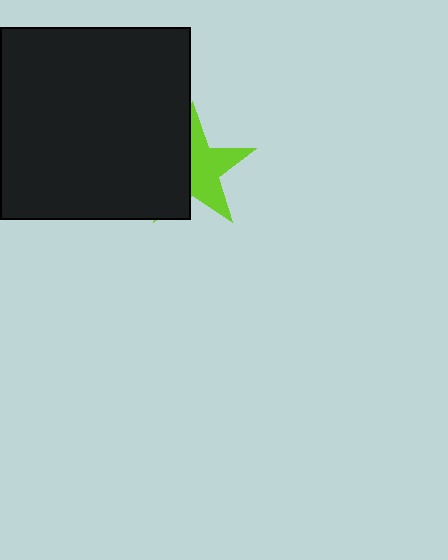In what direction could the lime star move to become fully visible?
The lime star could move right. That would shift it out from behind the black square entirely.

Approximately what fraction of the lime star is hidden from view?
Roughly 47% of the lime star is hidden behind the black square.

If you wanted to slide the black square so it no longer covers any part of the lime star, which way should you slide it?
Slide it left — that is the most direct way to separate the two shapes.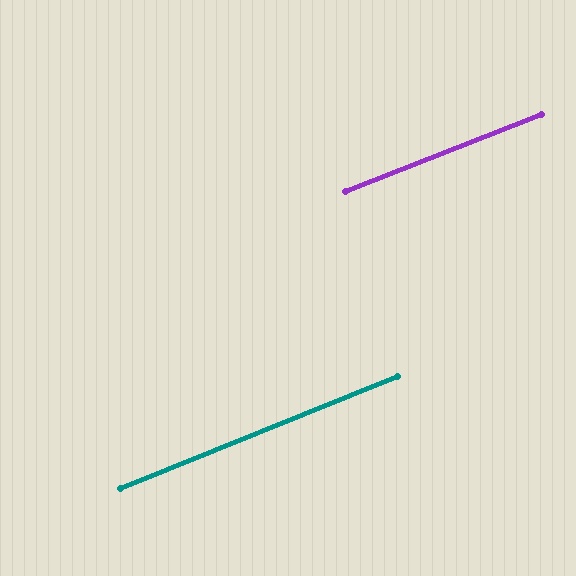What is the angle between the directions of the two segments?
Approximately 0 degrees.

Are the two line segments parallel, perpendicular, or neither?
Parallel — their directions differ by only 0.5°.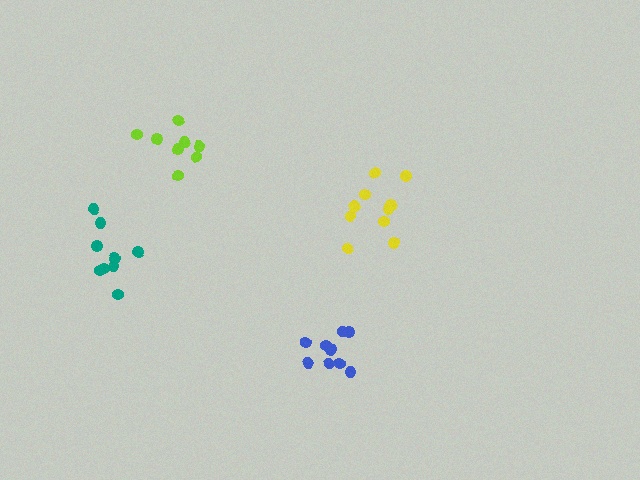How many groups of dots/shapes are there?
There are 4 groups.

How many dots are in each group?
Group 1: 10 dots, Group 2: 9 dots, Group 3: 8 dots, Group 4: 9 dots (36 total).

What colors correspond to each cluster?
The clusters are colored: yellow, blue, lime, teal.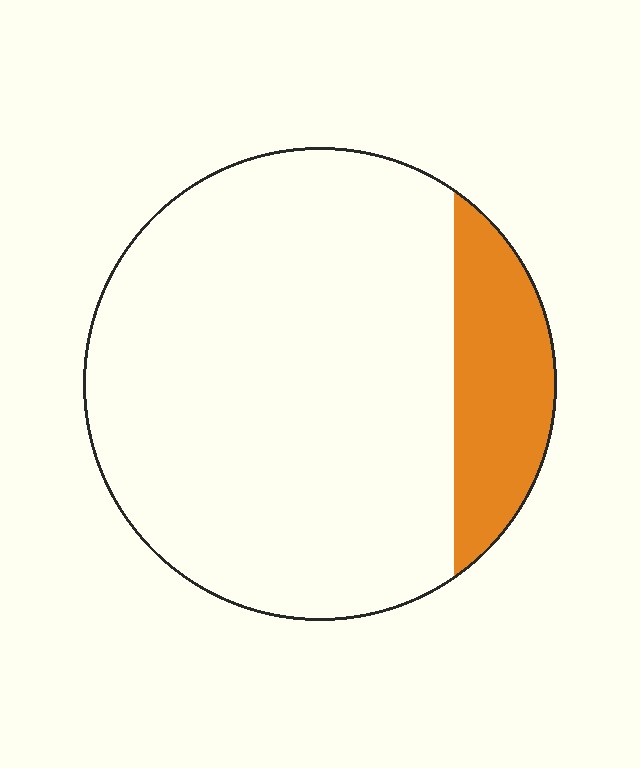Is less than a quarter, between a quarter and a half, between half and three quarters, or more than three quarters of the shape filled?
Less than a quarter.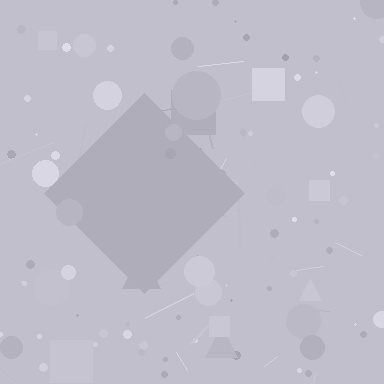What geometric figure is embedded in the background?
A diamond is embedded in the background.